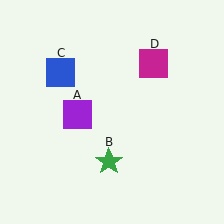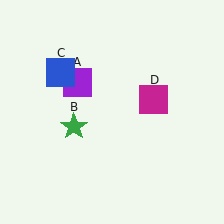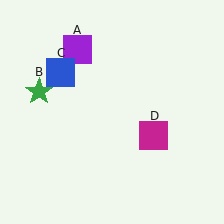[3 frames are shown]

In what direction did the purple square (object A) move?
The purple square (object A) moved up.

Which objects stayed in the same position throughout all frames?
Blue square (object C) remained stationary.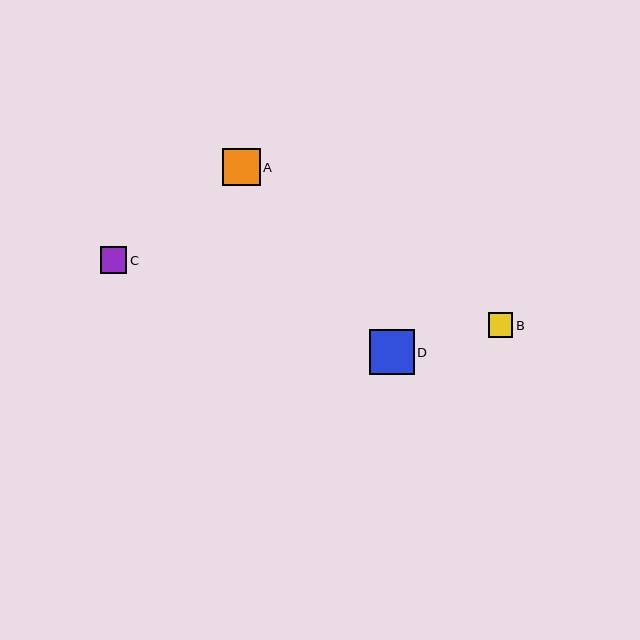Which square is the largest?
Square D is the largest with a size of approximately 45 pixels.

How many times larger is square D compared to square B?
Square D is approximately 1.8 times the size of square B.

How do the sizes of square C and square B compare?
Square C and square B are approximately the same size.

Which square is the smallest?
Square B is the smallest with a size of approximately 25 pixels.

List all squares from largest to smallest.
From largest to smallest: D, A, C, B.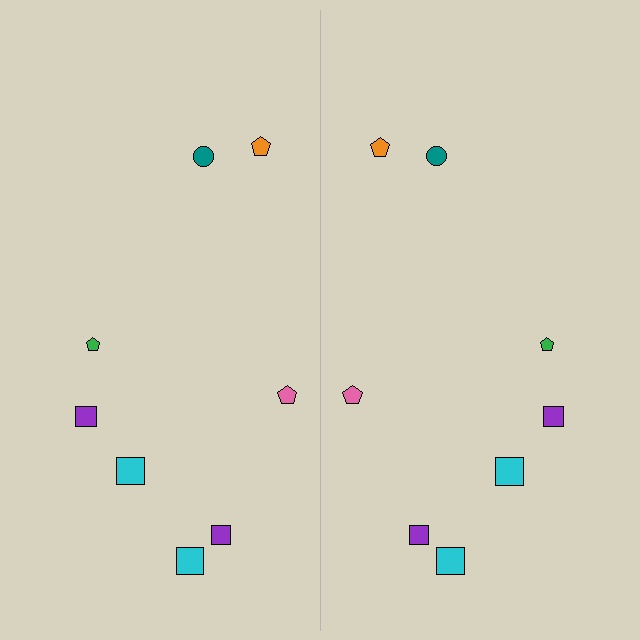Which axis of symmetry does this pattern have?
The pattern has a vertical axis of symmetry running through the center of the image.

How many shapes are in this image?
There are 16 shapes in this image.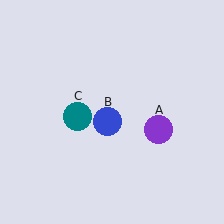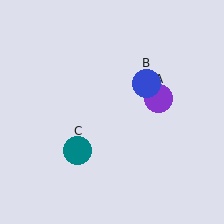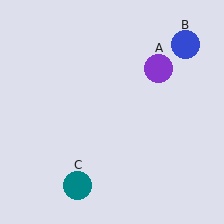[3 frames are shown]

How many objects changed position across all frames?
3 objects changed position: purple circle (object A), blue circle (object B), teal circle (object C).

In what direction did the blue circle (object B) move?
The blue circle (object B) moved up and to the right.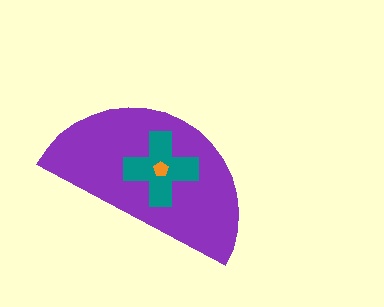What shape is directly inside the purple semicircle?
The teal cross.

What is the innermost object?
The orange pentagon.